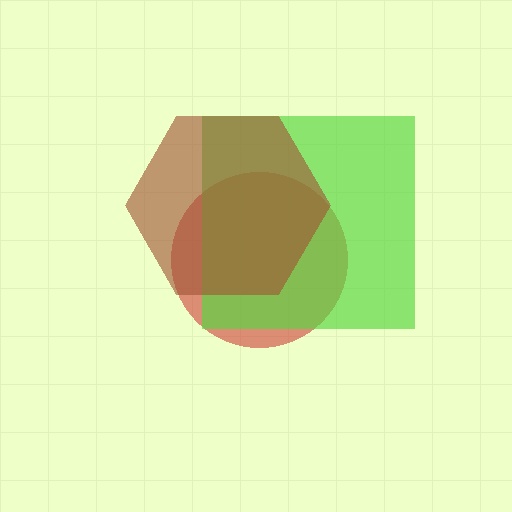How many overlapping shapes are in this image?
There are 3 overlapping shapes in the image.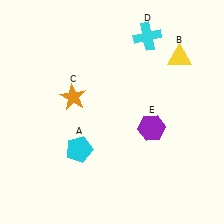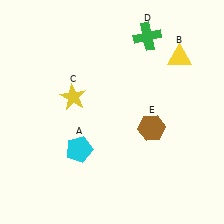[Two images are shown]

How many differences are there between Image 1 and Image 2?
There are 3 differences between the two images.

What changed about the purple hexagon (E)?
In Image 1, E is purple. In Image 2, it changed to brown.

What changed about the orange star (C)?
In Image 1, C is orange. In Image 2, it changed to yellow.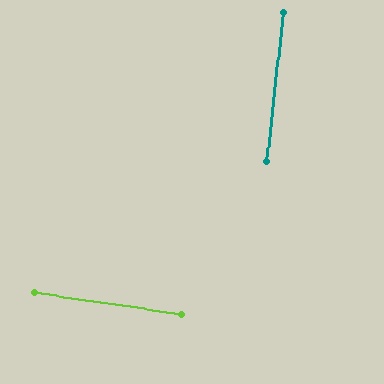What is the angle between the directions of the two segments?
Approximately 88 degrees.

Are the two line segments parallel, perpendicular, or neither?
Perpendicular — they meet at approximately 88°.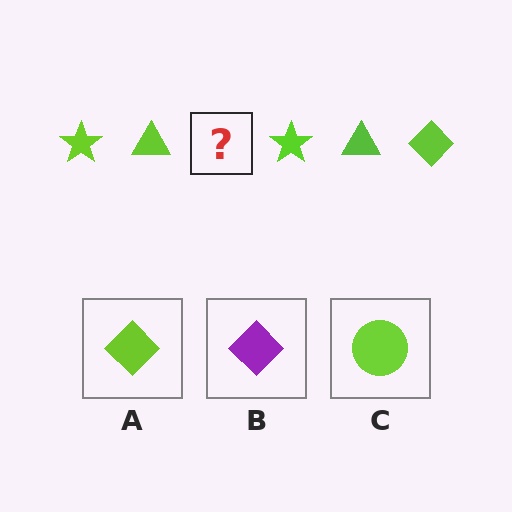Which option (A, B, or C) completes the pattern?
A.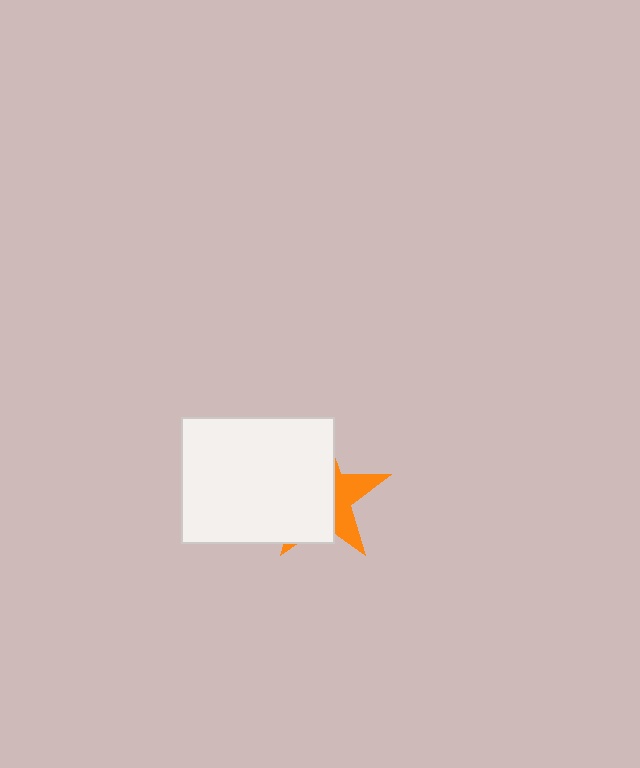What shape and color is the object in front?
The object in front is a white rectangle.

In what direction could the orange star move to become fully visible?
The orange star could move right. That would shift it out from behind the white rectangle entirely.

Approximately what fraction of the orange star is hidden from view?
Roughly 66% of the orange star is hidden behind the white rectangle.